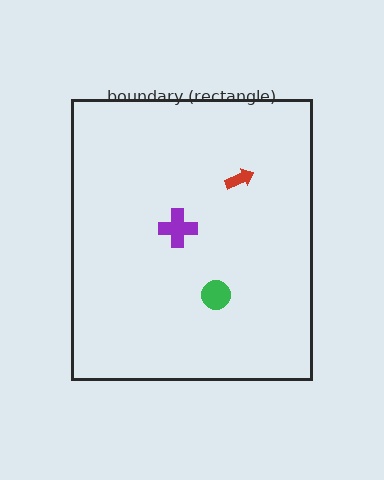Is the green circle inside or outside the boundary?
Inside.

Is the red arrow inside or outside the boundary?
Inside.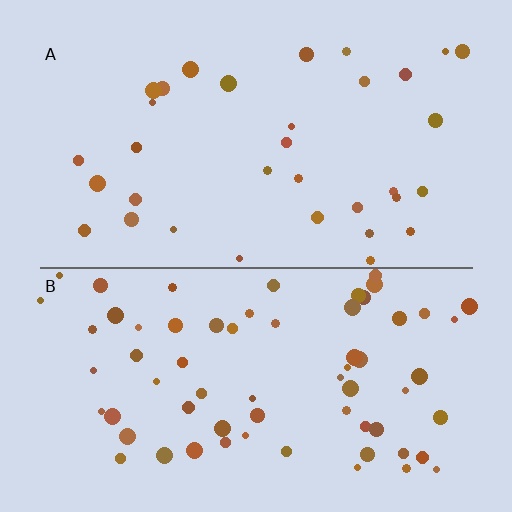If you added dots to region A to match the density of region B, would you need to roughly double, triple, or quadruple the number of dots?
Approximately double.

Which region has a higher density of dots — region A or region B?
B (the bottom).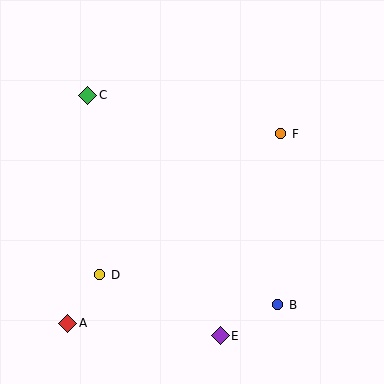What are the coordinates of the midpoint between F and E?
The midpoint between F and E is at (251, 235).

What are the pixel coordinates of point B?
Point B is at (277, 305).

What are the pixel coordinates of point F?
Point F is at (281, 134).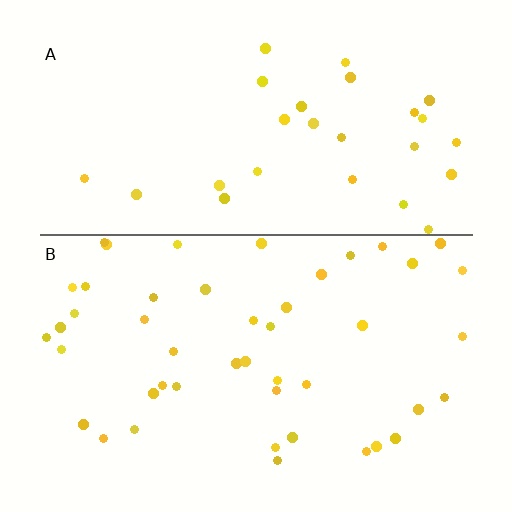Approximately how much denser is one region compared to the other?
Approximately 1.6× — region B over region A.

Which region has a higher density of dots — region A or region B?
B (the bottom).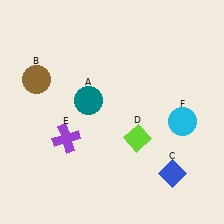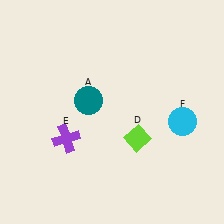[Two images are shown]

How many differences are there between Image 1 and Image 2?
There are 2 differences between the two images.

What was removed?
The brown circle (B), the blue diamond (C) were removed in Image 2.